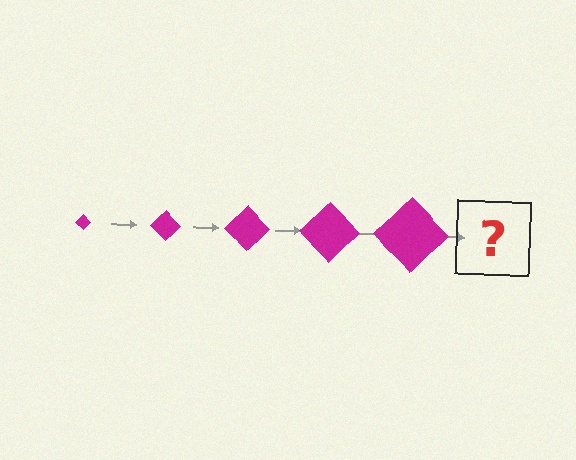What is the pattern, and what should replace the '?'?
The pattern is that the diamond gets progressively larger each step. The '?' should be a magenta diamond, larger than the previous one.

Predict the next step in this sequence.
The next step is a magenta diamond, larger than the previous one.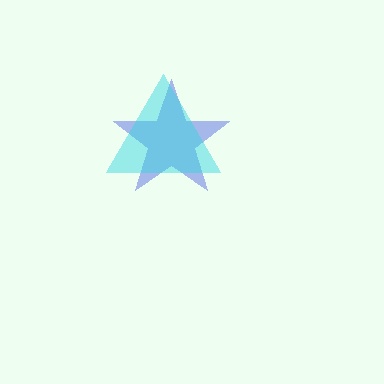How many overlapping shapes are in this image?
There are 2 overlapping shapes in the image.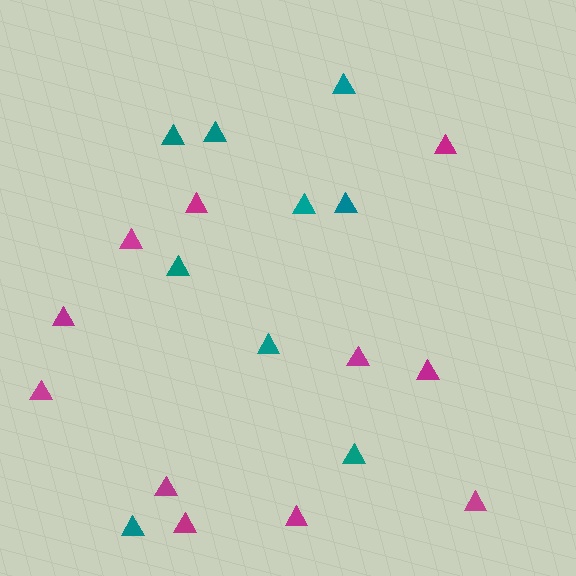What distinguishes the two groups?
There are 2 groups: one group of teal triangles (9) and one group of magenta triangles (11).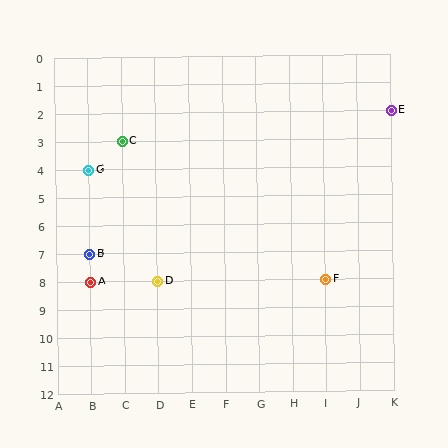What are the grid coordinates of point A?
Point A is at grid coordinates (B, 8).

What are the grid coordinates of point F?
Point F is at grid coordinates (I, 8).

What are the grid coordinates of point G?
Point G is at grid coordinates (B, 4).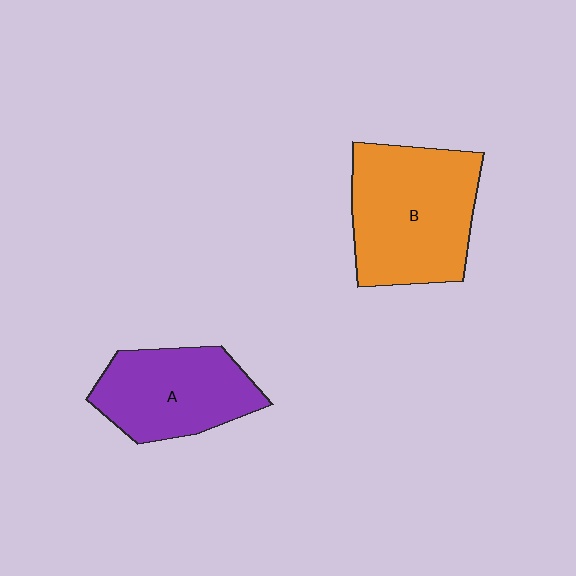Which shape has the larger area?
Shape B (orange).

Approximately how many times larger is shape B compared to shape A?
Approximately 1.3 times.